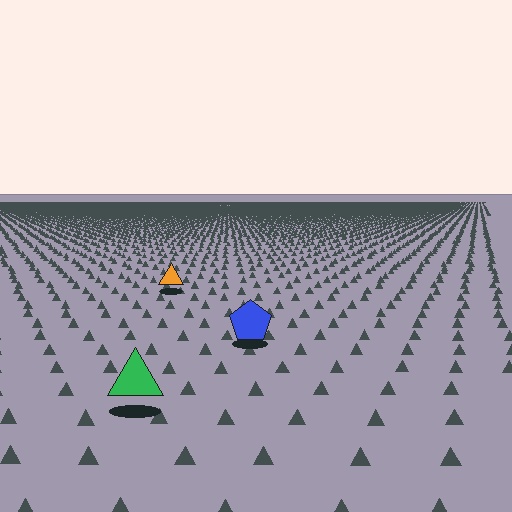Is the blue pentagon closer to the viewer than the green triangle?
No. The green triangle is closer — you can tell from the texture gradient: the ground texture is coarser near it.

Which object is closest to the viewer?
The green triangle is closest. The texture marks near it are larger and more spread out.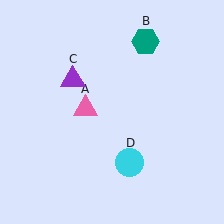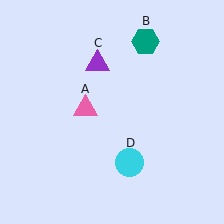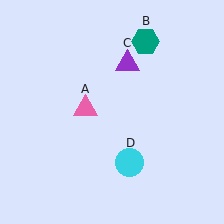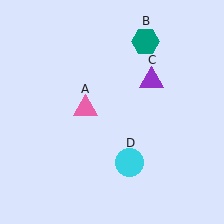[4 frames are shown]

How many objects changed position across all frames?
1 object changed position: purple triangle (object C).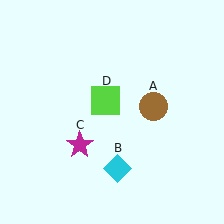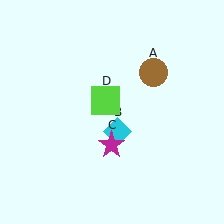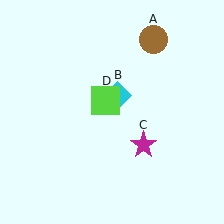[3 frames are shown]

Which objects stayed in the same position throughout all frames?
Lime square (object D) remained stationary.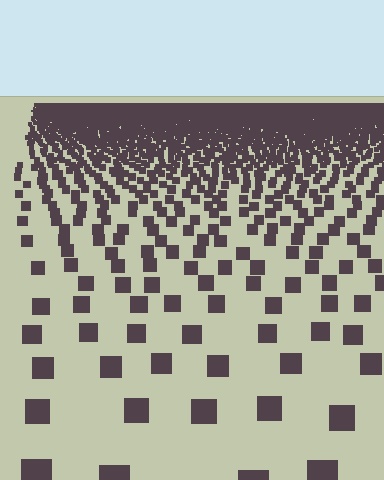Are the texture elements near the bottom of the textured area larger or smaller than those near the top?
Larger. Near the bottom, elements are closer to the viewer and appear at a bigger on-screen size.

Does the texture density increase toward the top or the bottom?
Density increases toward the top.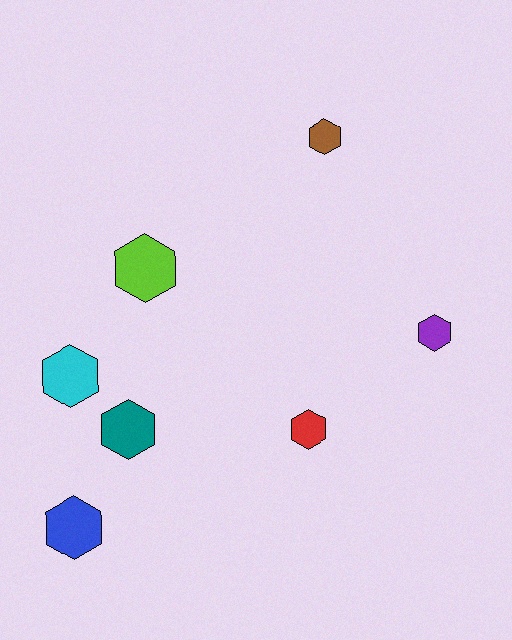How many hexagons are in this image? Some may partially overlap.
There are 7 hexagons.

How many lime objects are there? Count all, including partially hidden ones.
There is 1 lime object.